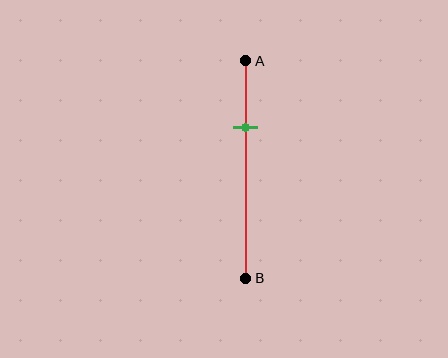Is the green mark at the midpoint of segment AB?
No, the mark is at about 30% from A, not at the 50% midpoint.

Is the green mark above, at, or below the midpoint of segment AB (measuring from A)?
The green mark is above the midpoint of segment AB.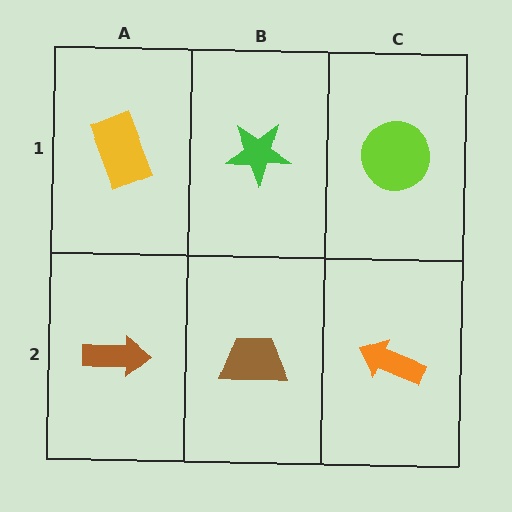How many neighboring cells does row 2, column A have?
2.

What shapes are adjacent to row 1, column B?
A brown trapezoid (row 2, column B), a yellow rectangle (row 1, column A), a lime circle (row 1, column C).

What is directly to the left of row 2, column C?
A brown trapezoid.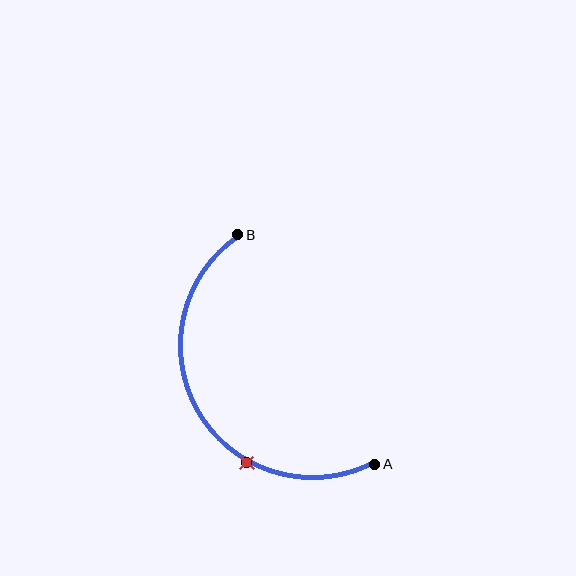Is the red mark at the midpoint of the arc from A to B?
No. The red mark lies on the arc but is closer to endpoint A. The arc midpoint would be at the point on the curve equidistant along the arc from both A and B.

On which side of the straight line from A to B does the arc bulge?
The arc bulges to the left of the straight line connecting A and B.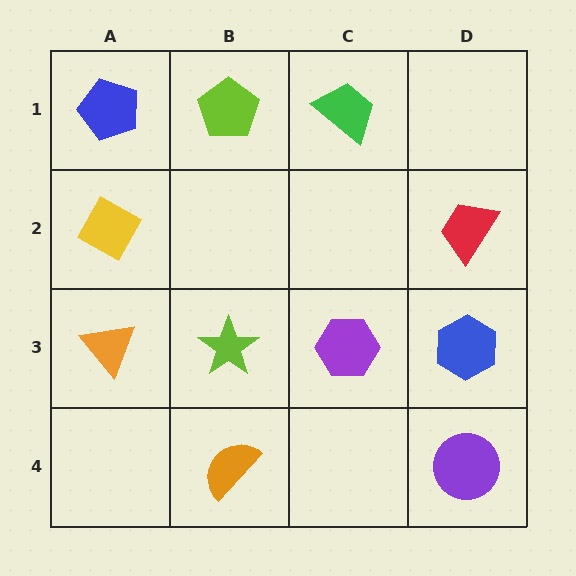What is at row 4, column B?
An orange semicircle.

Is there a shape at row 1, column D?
No, that cell is empty.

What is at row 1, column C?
A green trapezoid.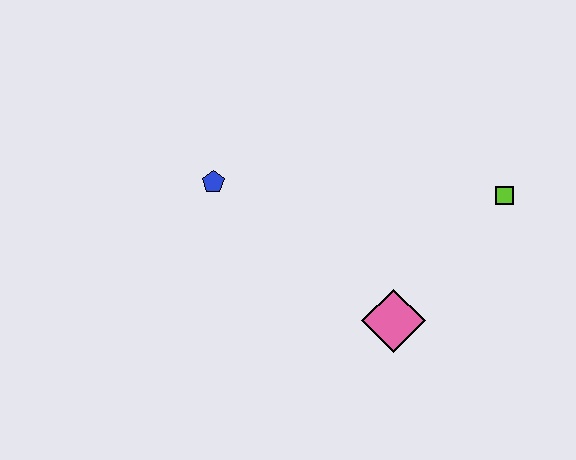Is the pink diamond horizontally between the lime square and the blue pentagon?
Yes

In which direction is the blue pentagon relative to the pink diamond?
The blue pentagon is to the left of the pink diamond.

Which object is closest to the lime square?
The pink diamond is closest to the lime square.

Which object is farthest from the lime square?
The blue pentagon is farthest from the lime square.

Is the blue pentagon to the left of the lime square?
Yes